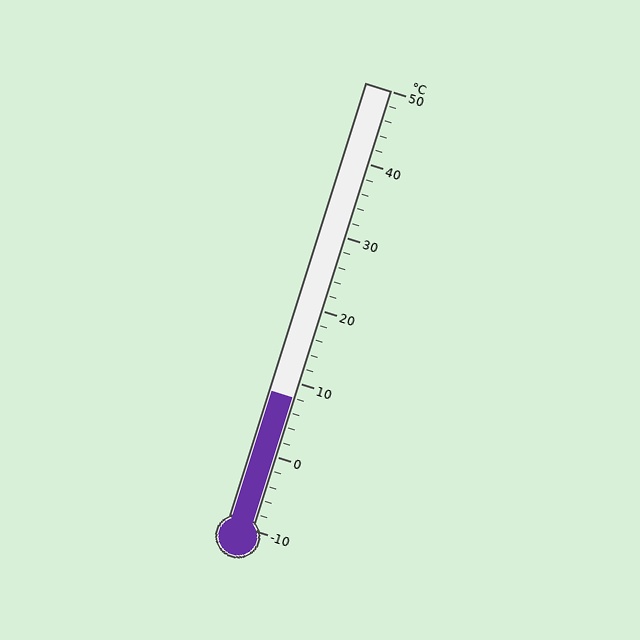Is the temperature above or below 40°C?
The temperature is below 40°C.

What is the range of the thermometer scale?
The thermometer scale ranges from -10°C to 50°C.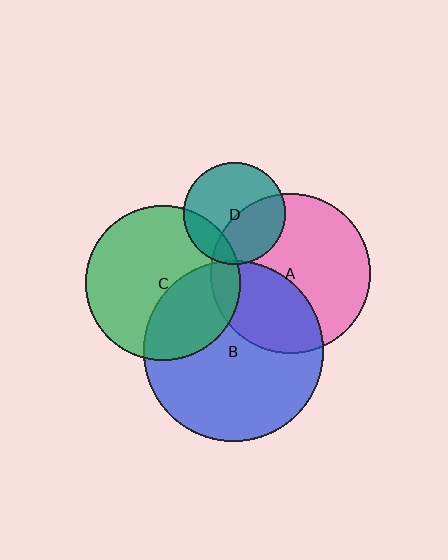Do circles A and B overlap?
Yes.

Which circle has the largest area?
Circle B (blue).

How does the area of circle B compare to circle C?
Approximately 1.4 times.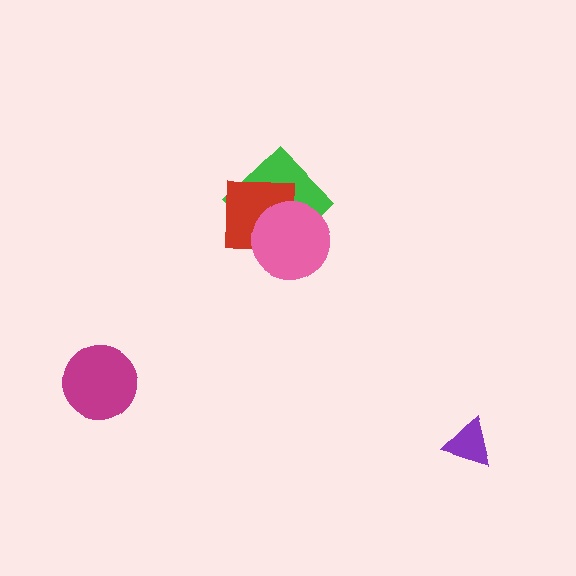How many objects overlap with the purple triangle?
0 objects overlap with the purple triangle.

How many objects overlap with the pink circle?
2 objects overlap with the pink circle.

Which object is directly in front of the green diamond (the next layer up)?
The red square is directly in front of the green diamond.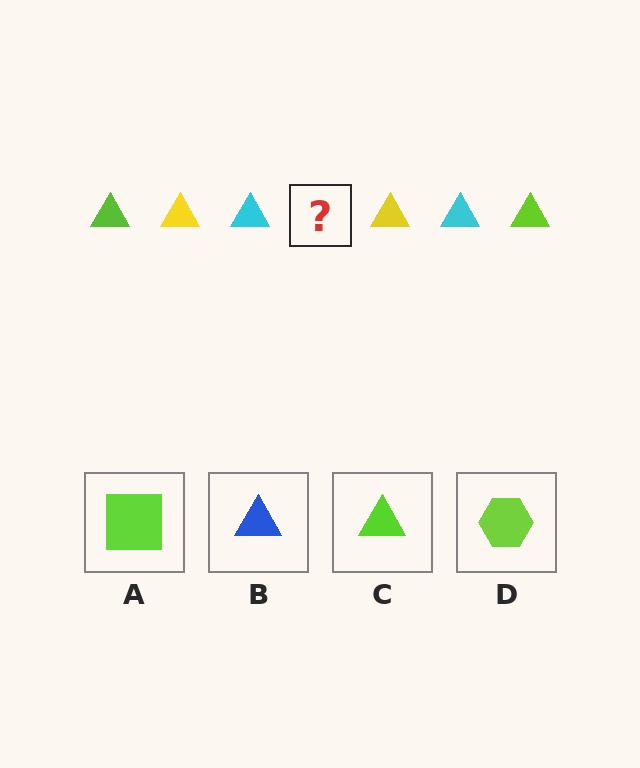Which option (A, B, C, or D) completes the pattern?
C.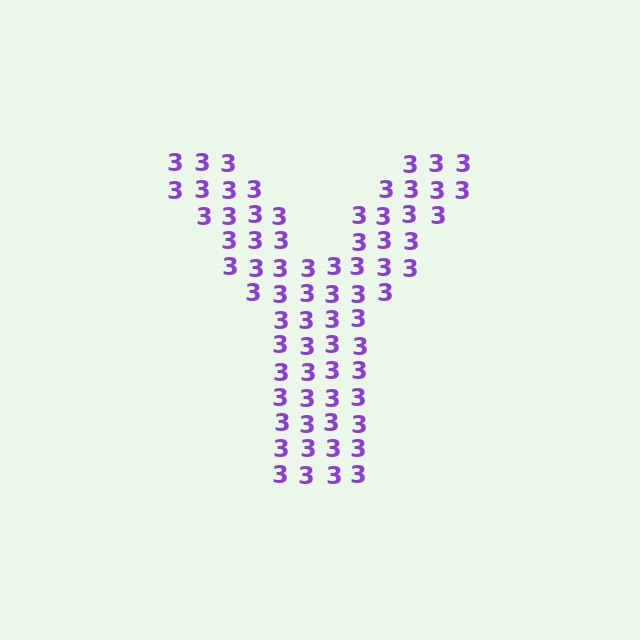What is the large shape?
The large shape is the letter Y.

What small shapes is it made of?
It is made of small digit 3's.